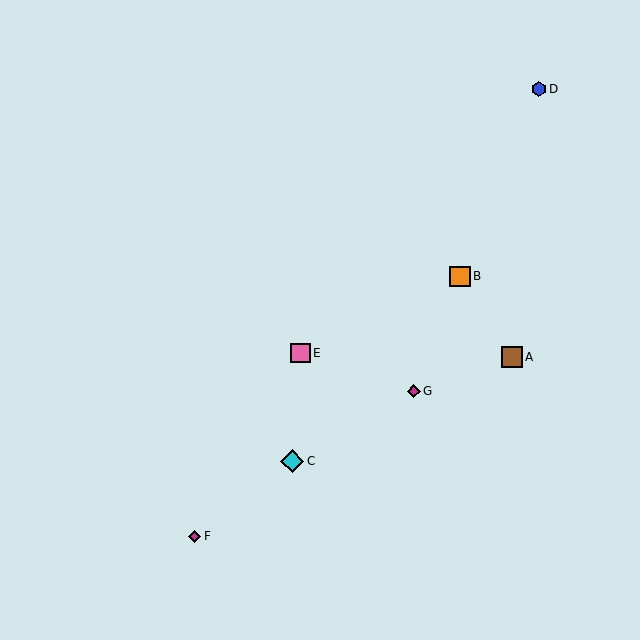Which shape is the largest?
The cyan diamond (labeled C) is the largest.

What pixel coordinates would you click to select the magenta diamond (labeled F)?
Click at (195, 536) to select the magenta diamond F.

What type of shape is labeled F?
Shape F is a magenta diamond.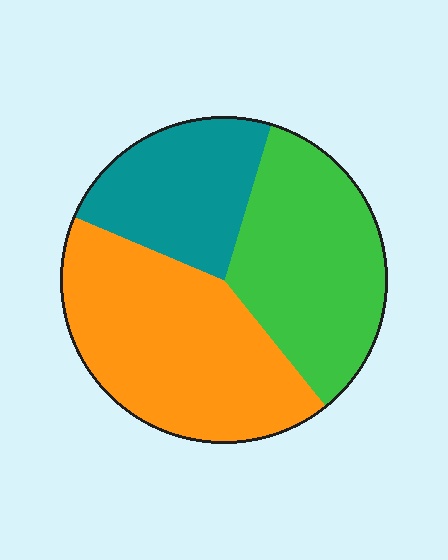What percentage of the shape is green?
Green takes up about one third (1/3) of the shape.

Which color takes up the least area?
Teal, at roughly 25%.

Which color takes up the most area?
Orange, at roughly 40%.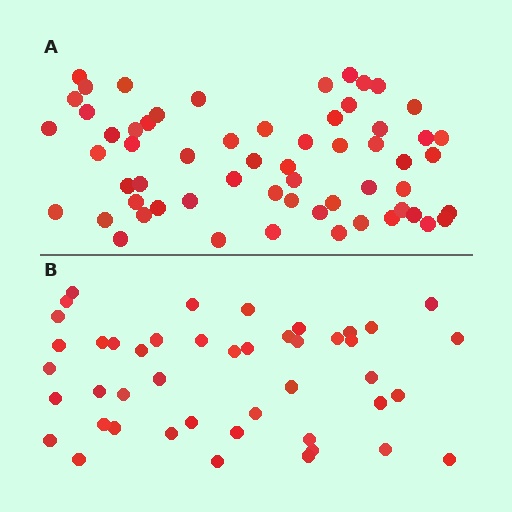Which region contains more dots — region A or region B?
Region A (the top region) has more dots.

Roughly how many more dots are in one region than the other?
Region A has approximately 15 more dots than region B.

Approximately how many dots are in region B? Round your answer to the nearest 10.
About 40 dots. (The exact count is 45, which rounds to 40.)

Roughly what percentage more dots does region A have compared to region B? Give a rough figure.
About 35% more.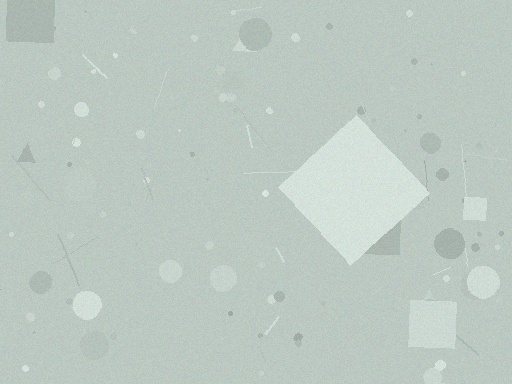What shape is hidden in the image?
A diamond is hidden in the image.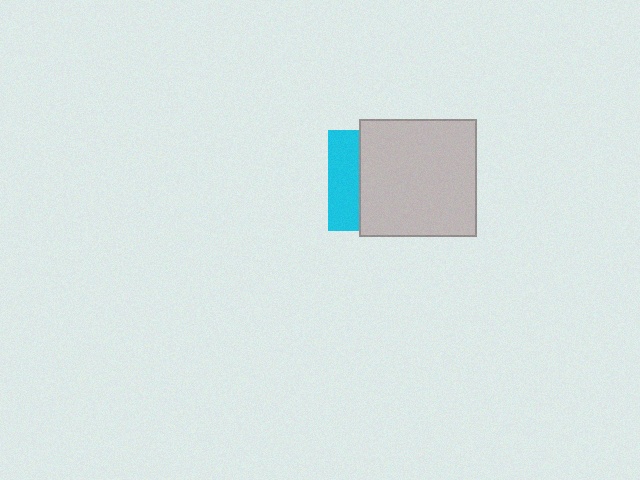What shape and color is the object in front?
The object in front is a light gray square.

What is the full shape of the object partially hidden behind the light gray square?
The partially hidden object is a cyan square.